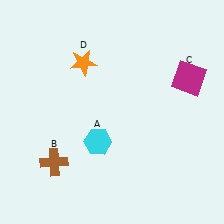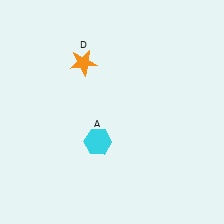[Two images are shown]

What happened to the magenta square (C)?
The magenta square (C) was removed in Image 2. It was in the top-right area of Image 1.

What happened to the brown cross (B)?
The brown cross (B) was removed in Image 2. It was in the bottom-left area of Image 1.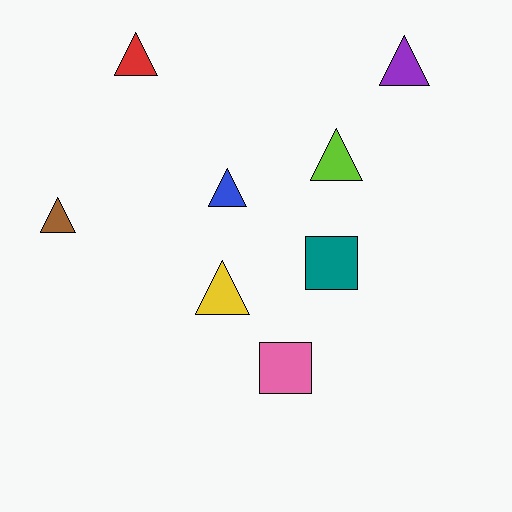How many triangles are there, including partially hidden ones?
There are 6 triangles.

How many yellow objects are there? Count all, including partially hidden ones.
There is 1 yellow object.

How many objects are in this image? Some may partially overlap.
There are 8 objects.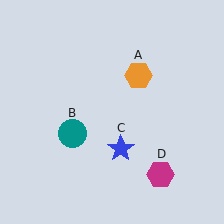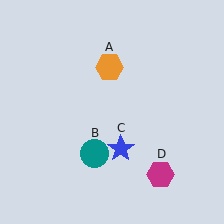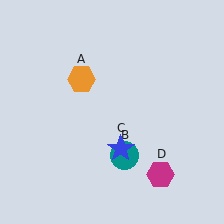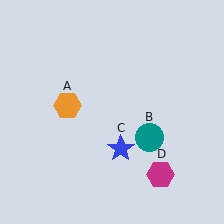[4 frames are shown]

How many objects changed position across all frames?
2 objects changed position: orange hexagon (object A), teal circle (object B).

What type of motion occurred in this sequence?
The orange hexagon (object A), teal circle (object B) rotated counterclockwise around the center of the scene.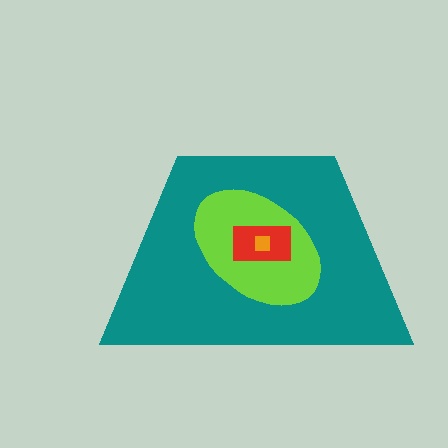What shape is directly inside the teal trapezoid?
The lime ellipse.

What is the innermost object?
The orange square.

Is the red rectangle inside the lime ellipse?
Yes.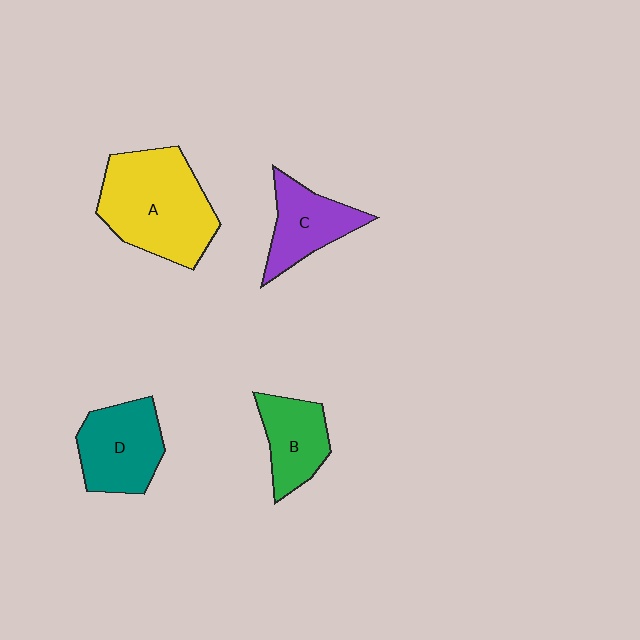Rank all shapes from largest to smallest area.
From largest to smallest: A (yellow), D (teal), C (purple), B (green).